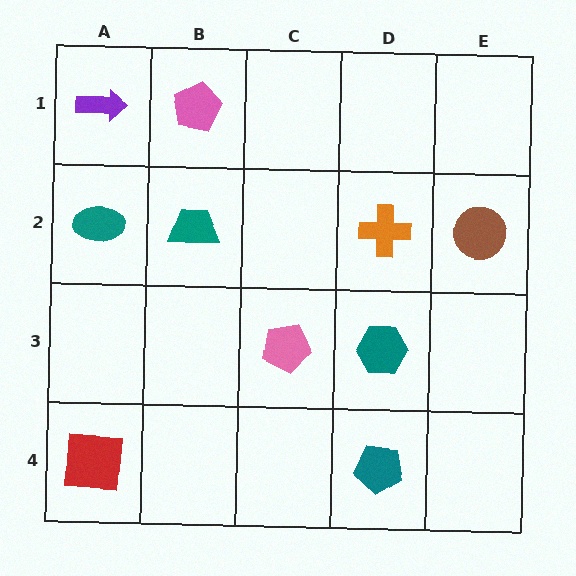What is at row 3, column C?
A pink pentagon.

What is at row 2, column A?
A teal ellipse.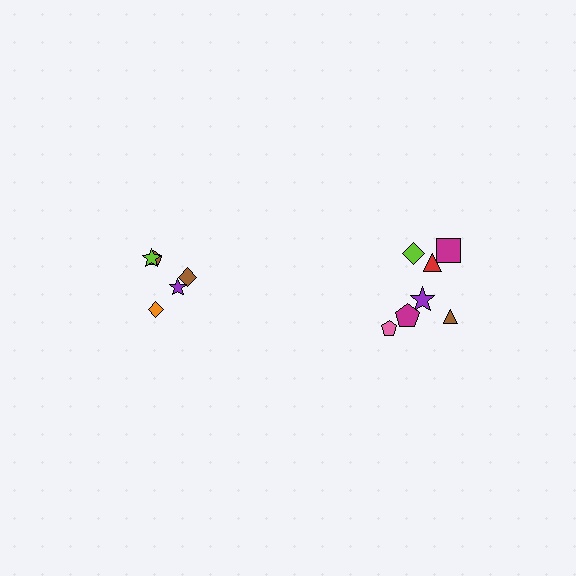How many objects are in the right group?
There are 8 objects.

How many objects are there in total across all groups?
There are 13 objects.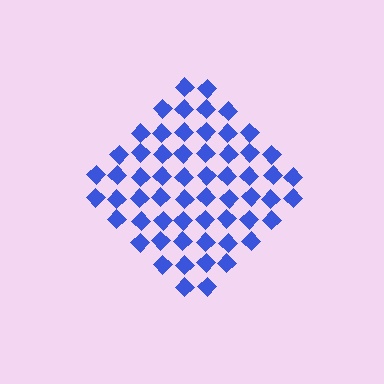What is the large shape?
The large shape is a diamond.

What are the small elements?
The small elements are diamonds.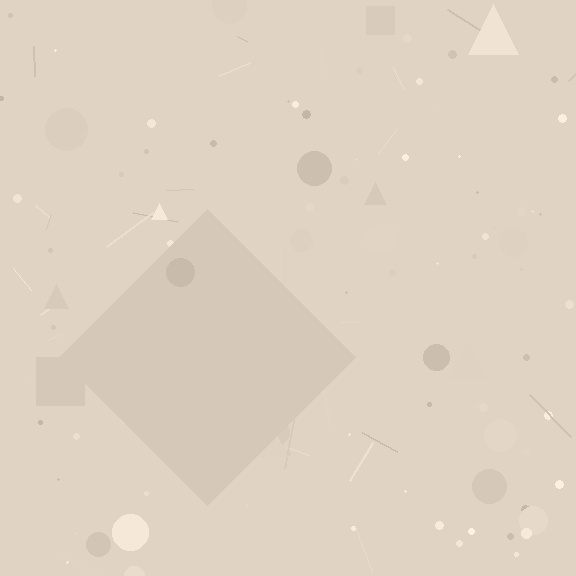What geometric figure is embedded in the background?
A diamond is embedded in the background.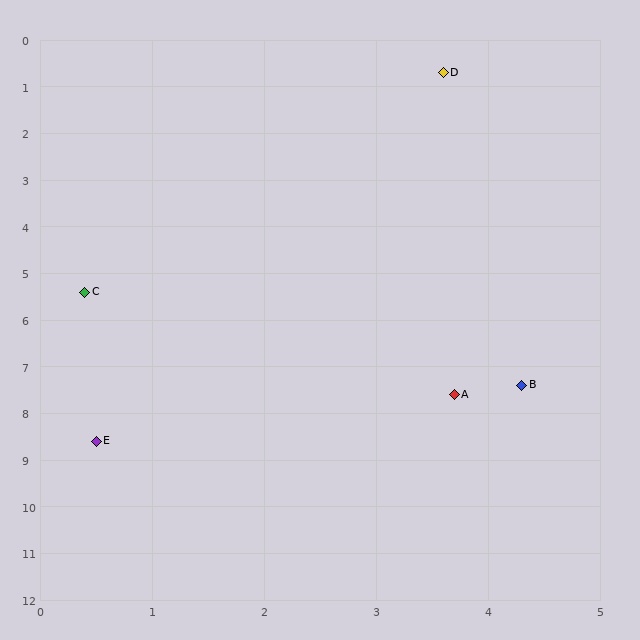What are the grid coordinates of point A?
Point A is at approximately (3.7, 7.6).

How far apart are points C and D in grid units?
Points C and D are about 5.7 grid units apart.